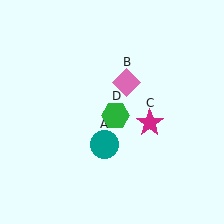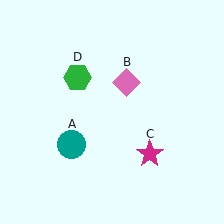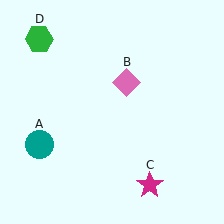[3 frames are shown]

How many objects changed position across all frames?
3 objects changed position: teal circle (object A), magenta star (object C), green hexagon (object D).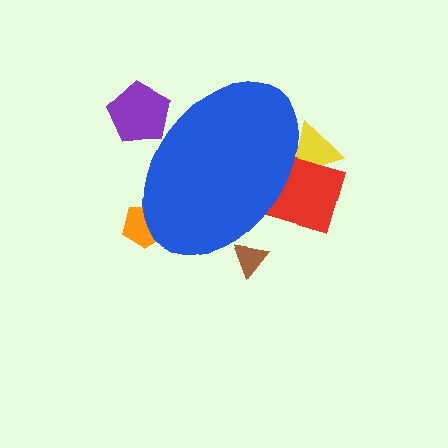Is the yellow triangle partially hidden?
Yes, the yellow triangle is partially hidden behind the blue ellipse.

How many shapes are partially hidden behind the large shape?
5 shapes are partially hidden.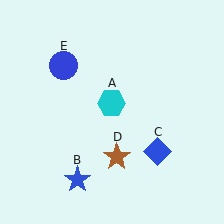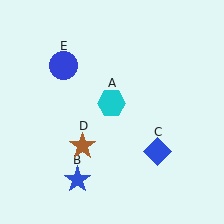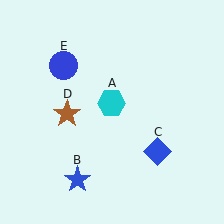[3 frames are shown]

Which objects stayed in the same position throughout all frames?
Cyan hexagon (object A) and blue star (object B) and blue diamond (object C) and blue circle (object E) remained stationary.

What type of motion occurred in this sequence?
The brown star (object D) rotated clockwise around the center of the scene.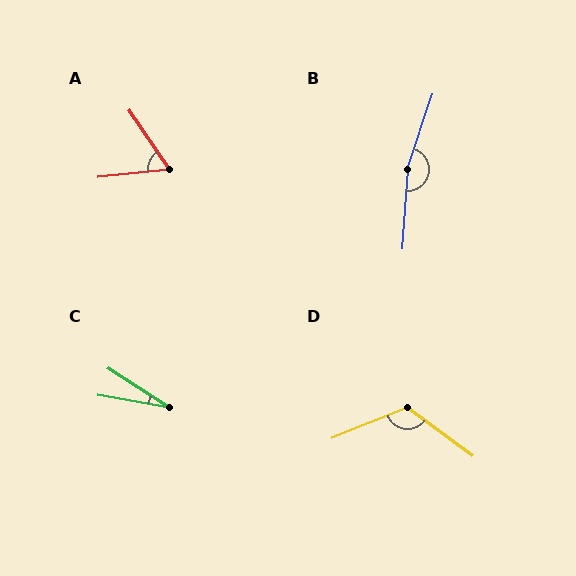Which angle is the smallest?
C, at approximately 23 degrees.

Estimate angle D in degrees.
Approximately 121 degrees.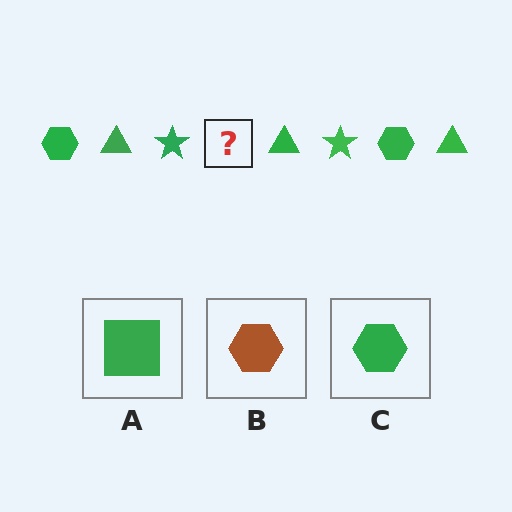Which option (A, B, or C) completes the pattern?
C.